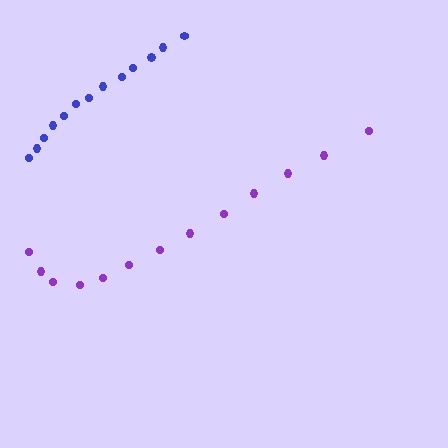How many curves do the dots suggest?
There are 2 distinct paths.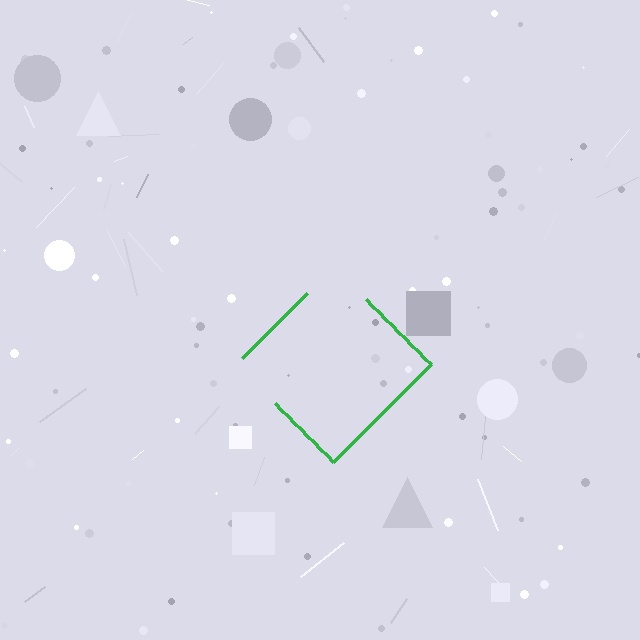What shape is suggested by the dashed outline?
The dashed outline suggests a diamond.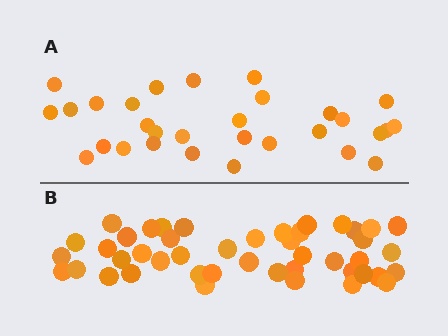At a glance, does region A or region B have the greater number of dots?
Region B (the bottom region) has more dots.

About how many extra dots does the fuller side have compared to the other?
Region B has approximately 15 more dots than region A.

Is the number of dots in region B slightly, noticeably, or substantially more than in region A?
Region B has substantially more. The ratio is roughly 1.5 to 1.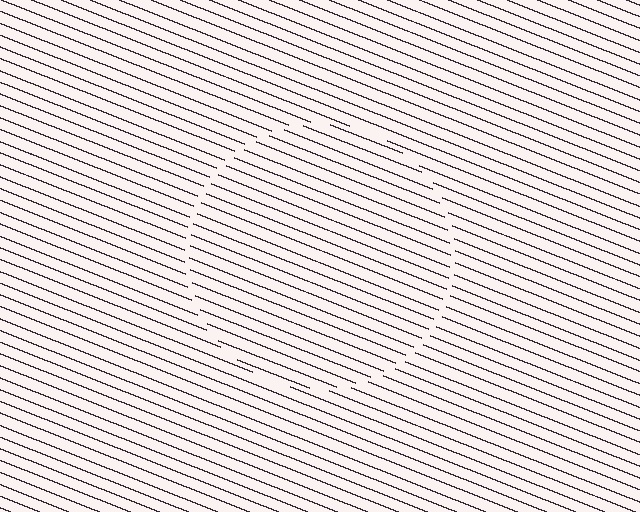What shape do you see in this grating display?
An illusory circle. The interior of the shape contains the same grating, shifted by half a period — the contour is defined by the phase discontinuity where line-ends from the inner and outer gratings abut.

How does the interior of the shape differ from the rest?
The interior of the shape contains the same grating, shifted by half a period — the contour is defined by the phase discontinuity where line-ends from the inner and outer gratings abut.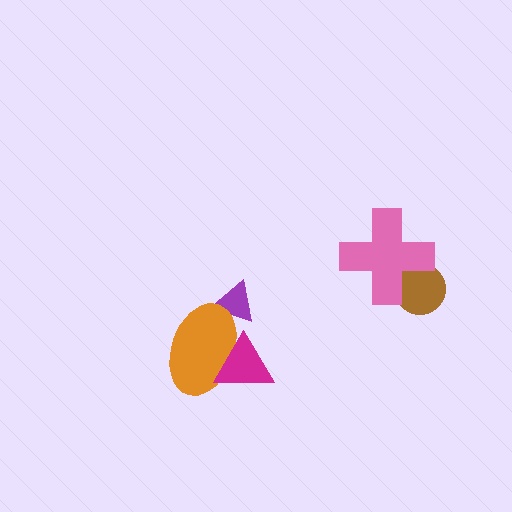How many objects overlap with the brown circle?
1 object overlaps with the brown circle.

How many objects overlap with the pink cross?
1 object overlaps with the pink cross.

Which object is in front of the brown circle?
The pink cross is in front of the brown circle.